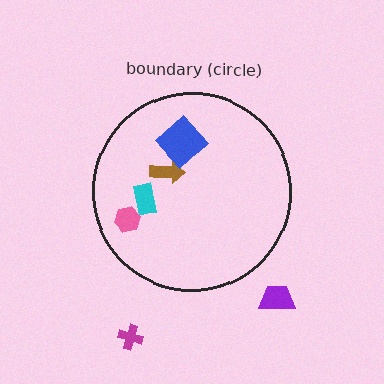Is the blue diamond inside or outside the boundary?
Inside.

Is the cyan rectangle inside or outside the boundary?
Inside.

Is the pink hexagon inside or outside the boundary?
Inside.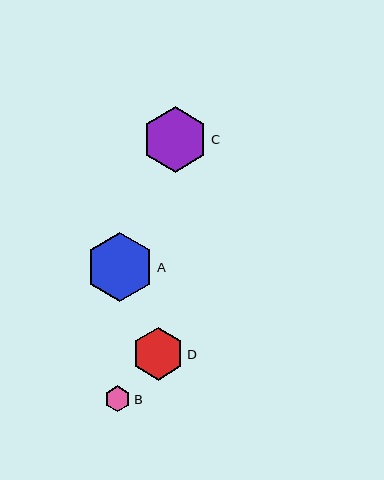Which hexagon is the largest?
Hexagon A is the largest with a size of approximately 68 pixels.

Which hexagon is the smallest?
Hexagon B is the smallest with a size of approximately 26 pixels.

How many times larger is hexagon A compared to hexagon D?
Hexagon A is approximately 1.3 times the size of hexagon D.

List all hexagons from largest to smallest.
From largest to smallest: A, C, D, B.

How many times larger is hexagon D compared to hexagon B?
Hexagon D is approximately 2.0 times the size of hexagon B.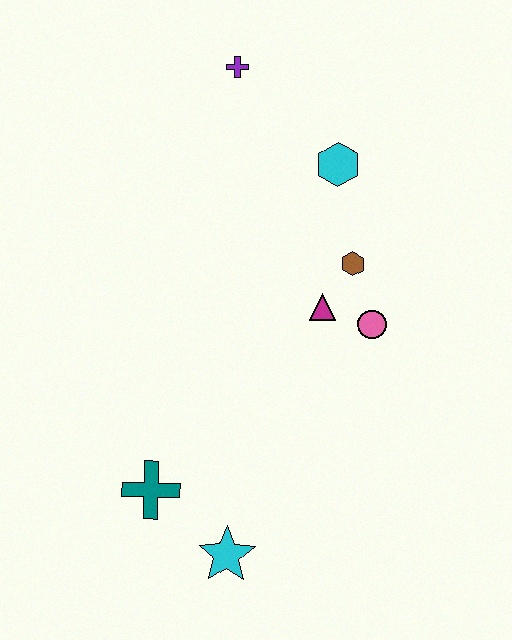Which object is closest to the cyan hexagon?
The brown hexagon is closest to the cyan hexagon.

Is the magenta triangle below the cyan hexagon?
Yes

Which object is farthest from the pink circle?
The purple cross is farthest from the pink circle.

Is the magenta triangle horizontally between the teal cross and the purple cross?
No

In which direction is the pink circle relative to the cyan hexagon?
The pink circle is below the cyan hexagon.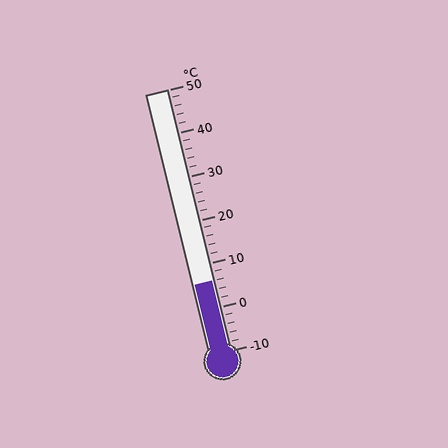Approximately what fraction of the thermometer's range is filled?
The thermometer is filled to approximately 25% of its range.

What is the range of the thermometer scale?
The thermometer scale ranges from -10°C to 50°C.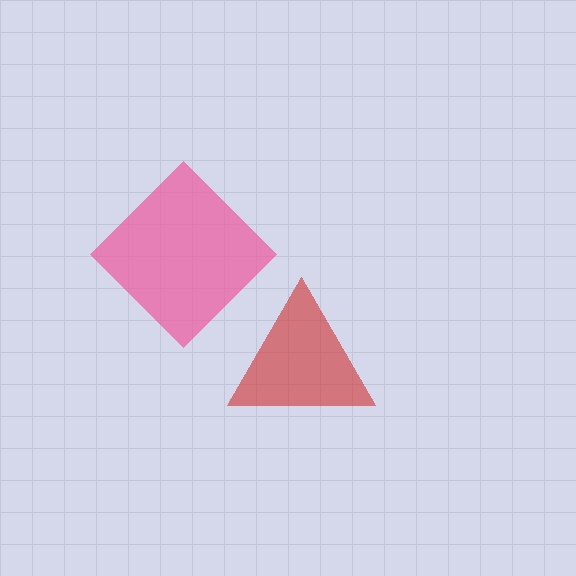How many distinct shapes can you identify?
There are 2 distinct shapes: a red triangle, a pink diamond.